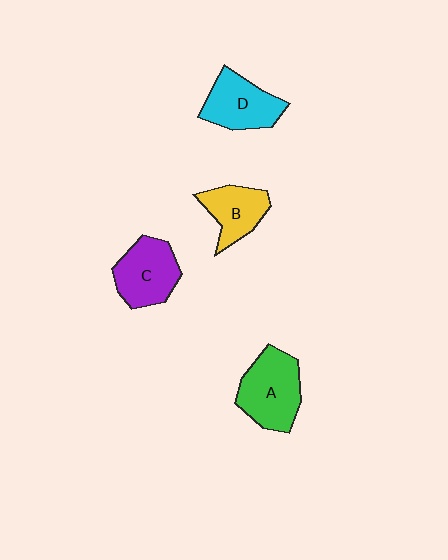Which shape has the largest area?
Shape A (green).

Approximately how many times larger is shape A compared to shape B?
Approximately 1.4 times.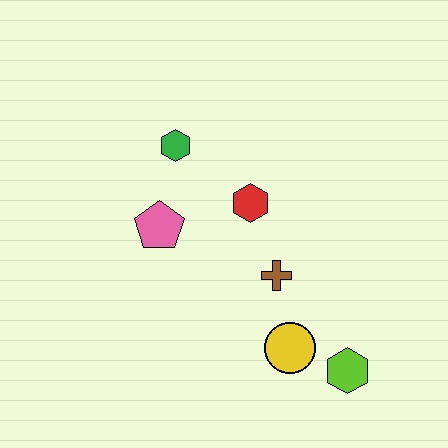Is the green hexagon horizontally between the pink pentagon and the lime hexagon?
Yes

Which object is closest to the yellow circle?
The lime hexagon is closest to the yellow circle.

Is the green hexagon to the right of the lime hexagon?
No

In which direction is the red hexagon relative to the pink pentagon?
The red hexagon is to the right of the pink pentagon.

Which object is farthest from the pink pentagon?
The lime hexagon is farthest from the pink pentagon.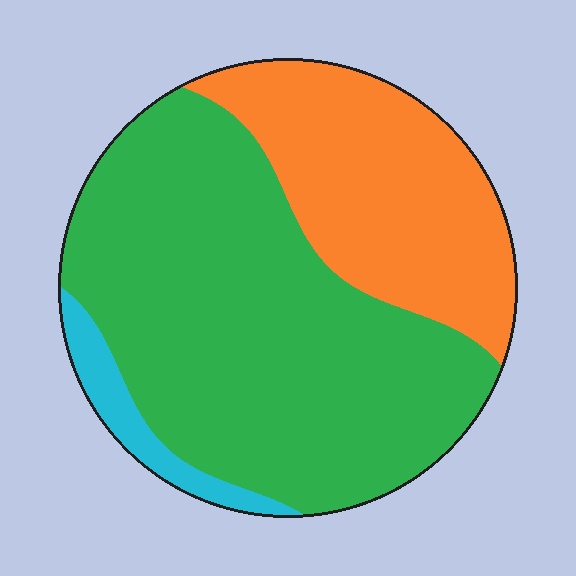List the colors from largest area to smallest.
From largest to smallest: green, orange, cyan.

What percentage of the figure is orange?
Orange takes up about one third (1/3) of the figure.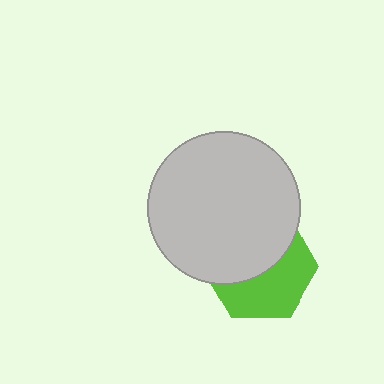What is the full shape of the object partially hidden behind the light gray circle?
The partially hidden object is a lime hexagon.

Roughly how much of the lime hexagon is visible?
About half of it is visible (roughly 48%).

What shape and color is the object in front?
The object in front is a light gray circle.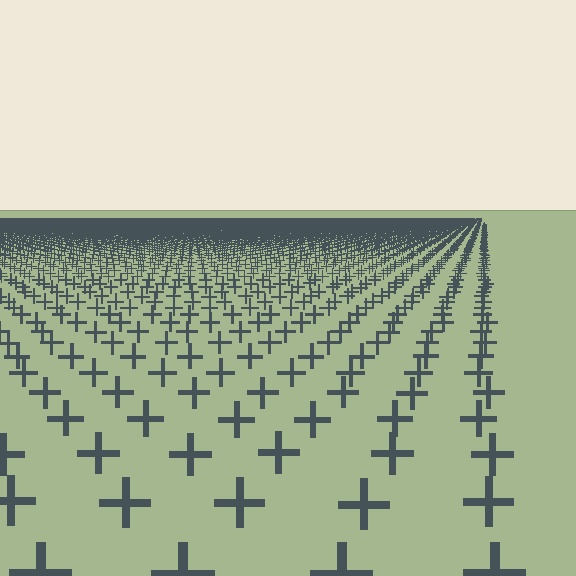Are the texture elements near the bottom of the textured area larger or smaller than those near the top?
Larger. Near the bottom, elements are closer to the viewer and appear at a bigger on-screen size.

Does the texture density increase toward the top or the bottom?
Density increases toward the top.